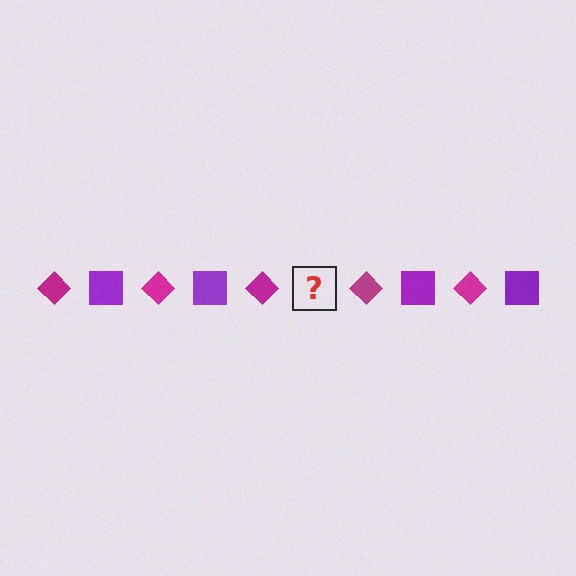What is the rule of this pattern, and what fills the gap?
The rule is that the pattern alternates between magenta diamond and purple square. The gap should be filled with a purple square.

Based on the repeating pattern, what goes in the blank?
The blank should be a purple square.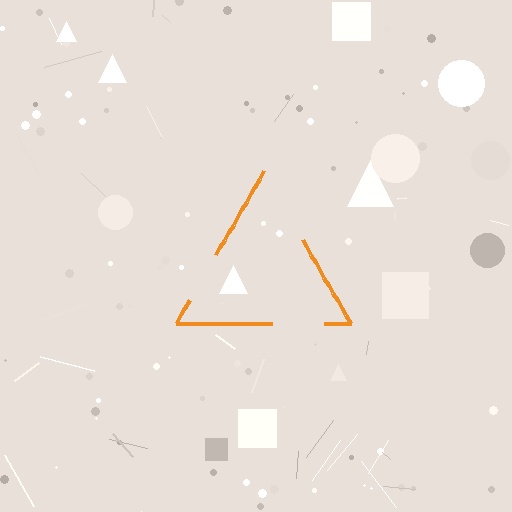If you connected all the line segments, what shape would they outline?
They would outline a triangle.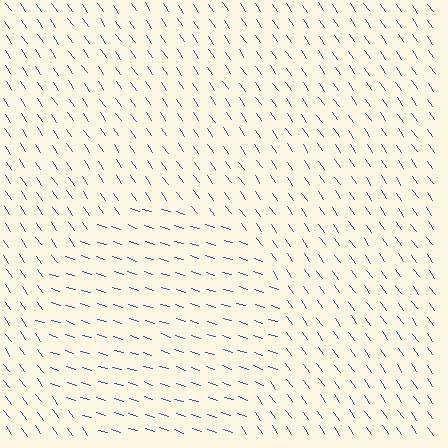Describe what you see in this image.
The image is filled with small blue line segments. A circle region in the image has lines oriented differently from the surrounding lines, creating a visible texture boundary.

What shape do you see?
I see a circle.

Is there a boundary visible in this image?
Yes, there is a texture boundary formed by a change in line orientation.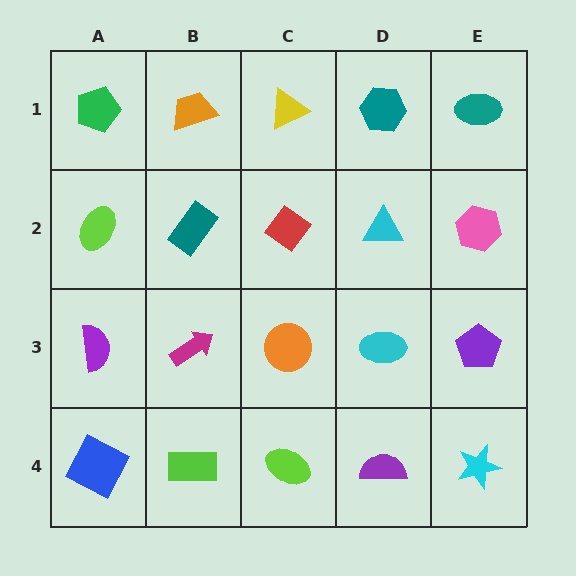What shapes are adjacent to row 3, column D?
A cyan triangle (row 2, column D), a purple semicircle (row 4, column D), an orange circle (row 3, column C), a purple pentagon (row 3, column E).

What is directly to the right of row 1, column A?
An orange trapezoid.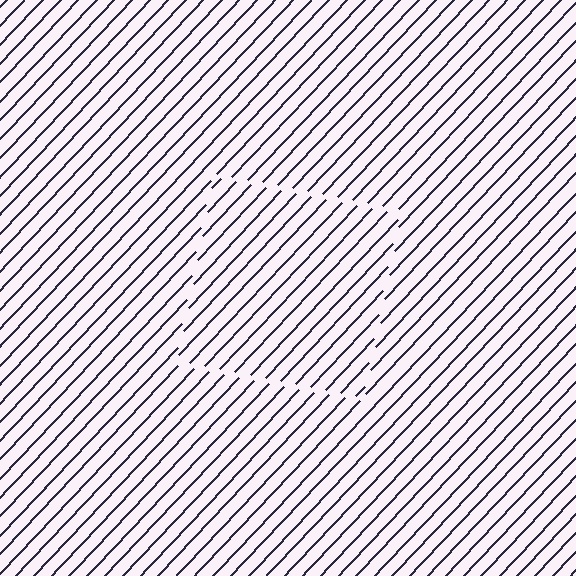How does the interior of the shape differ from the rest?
The interior of the shape contains the same grating, shifted by half a period — the contour is defined by the phase discontinuity where line-ends from the inner and outer gratings abut.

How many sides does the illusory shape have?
4 sides — the line-ends trace a square.